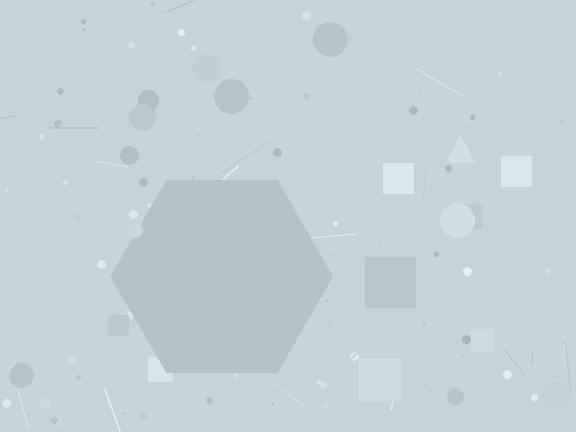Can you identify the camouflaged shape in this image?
The camouflaged shape is a hexagon.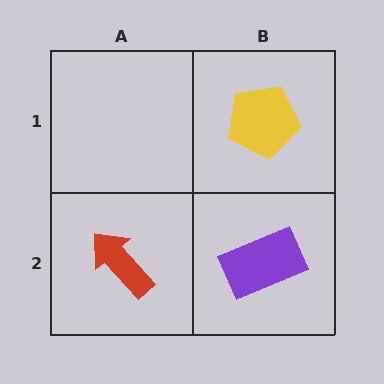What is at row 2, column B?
A purple rectangle.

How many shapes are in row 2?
2 shapes.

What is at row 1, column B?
A yellow pentagon.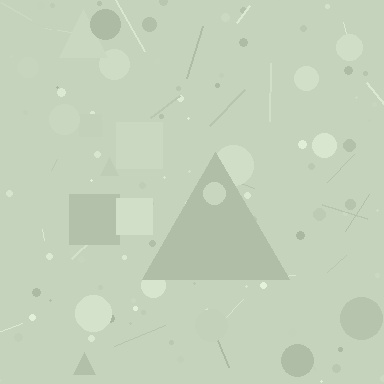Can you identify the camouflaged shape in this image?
The camouflaged shape is a triangle.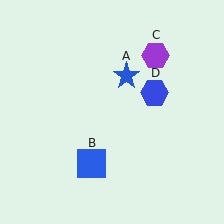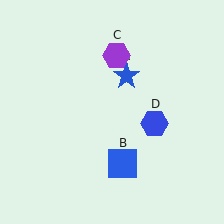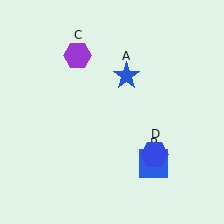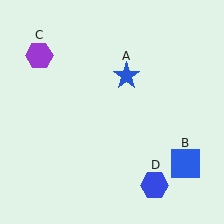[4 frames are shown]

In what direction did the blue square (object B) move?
The blue square (object B) moved right.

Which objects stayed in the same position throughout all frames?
Blue star (object A) remained stationary.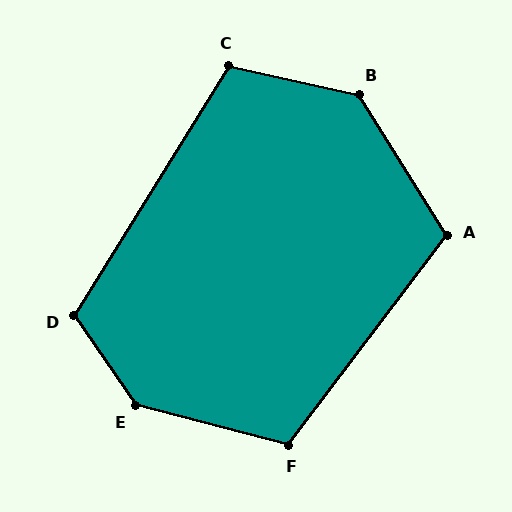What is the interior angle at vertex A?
Approximately 111 degrees (obtuse).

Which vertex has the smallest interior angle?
C, at approximately 110 degrees.